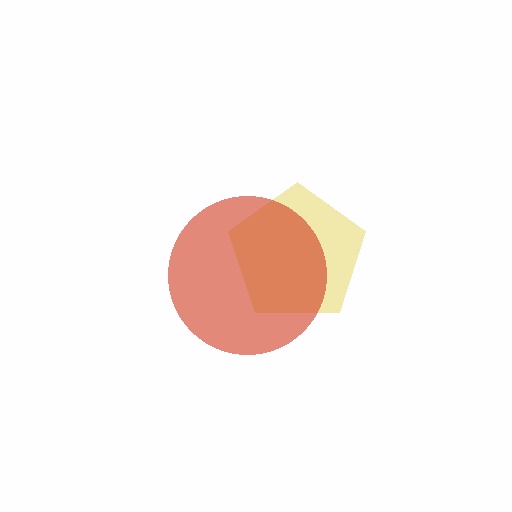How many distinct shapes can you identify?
There are 2 distinct shapes: a yellow pentagon, a red circle.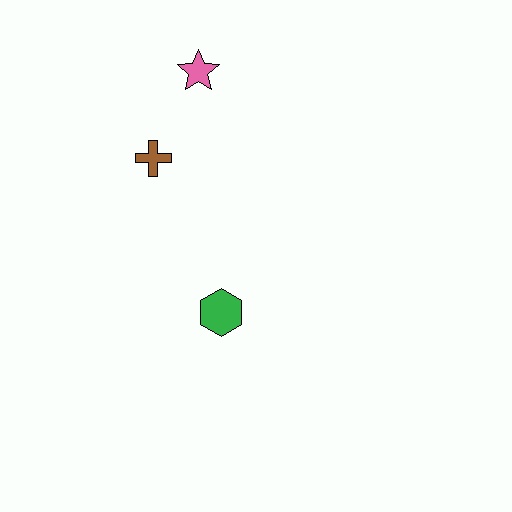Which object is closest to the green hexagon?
The brown cross is closest to the green hexagon.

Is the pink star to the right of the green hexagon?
No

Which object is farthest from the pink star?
The green hexagon is farthest from the pink star.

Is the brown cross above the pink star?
No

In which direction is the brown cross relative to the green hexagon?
The brown cross is above the green hexagon.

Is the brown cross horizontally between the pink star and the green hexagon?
No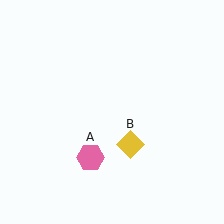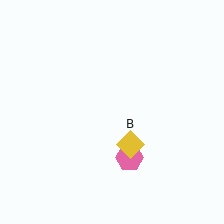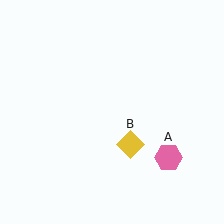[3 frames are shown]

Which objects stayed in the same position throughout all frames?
Yellow diamond (object B) remained stationary.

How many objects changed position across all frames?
1 object changed position: pink hexagon (object A).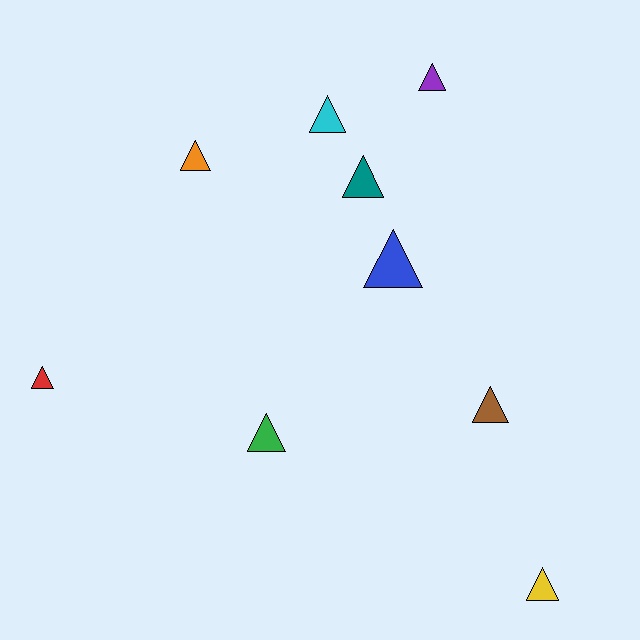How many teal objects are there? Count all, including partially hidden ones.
There is 1 teal object.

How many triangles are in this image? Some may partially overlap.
There are 9 triangles.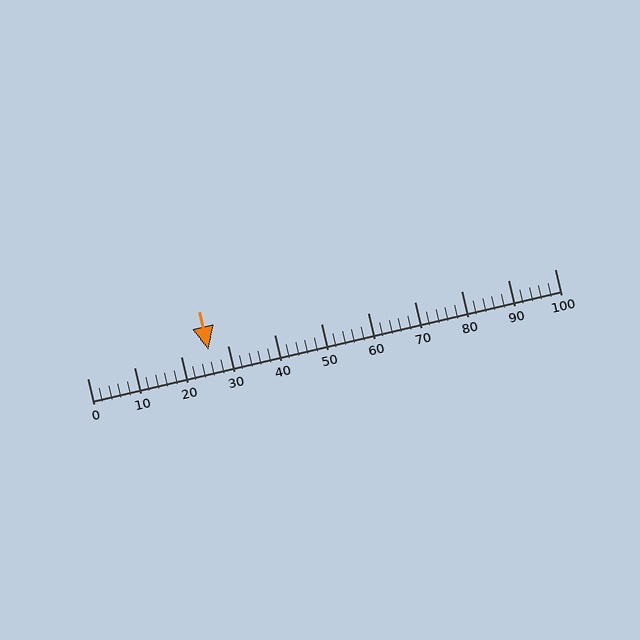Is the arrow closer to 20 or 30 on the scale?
The arrow is closer to 30.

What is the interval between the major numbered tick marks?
The major tick marks are spaced 10 units apart.